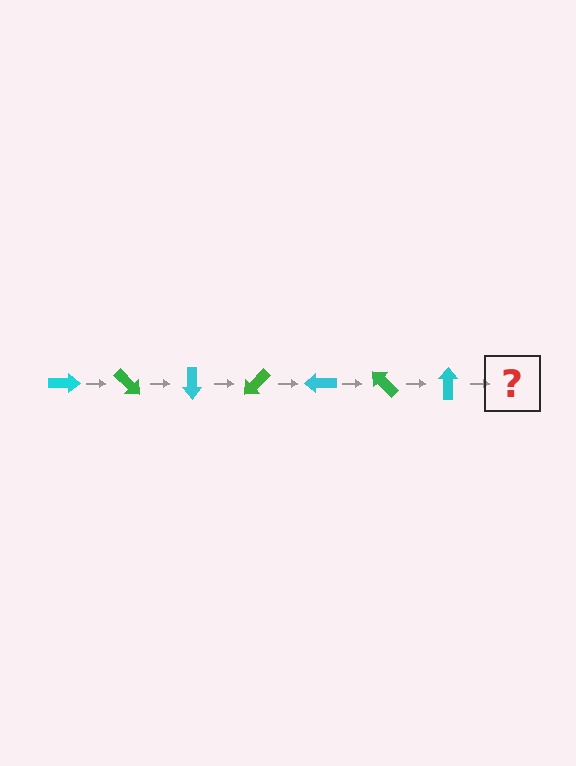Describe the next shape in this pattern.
It should be a green arrow, rotated 315 degrees from the start.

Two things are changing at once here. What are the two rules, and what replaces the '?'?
The two rules are that it rotates 45 degrees each step and the color cycles through cyan and green. The '?' should be a green arrow, rotated 315 degrees from the start.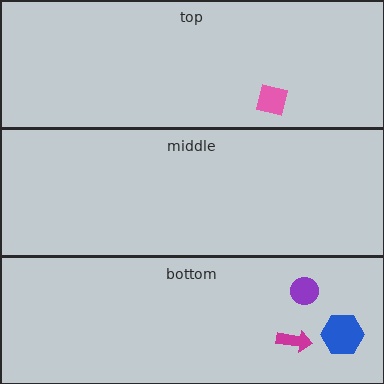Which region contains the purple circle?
The bottom region.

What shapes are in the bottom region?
The magenta arrow, the purple circle, the blue hexagon.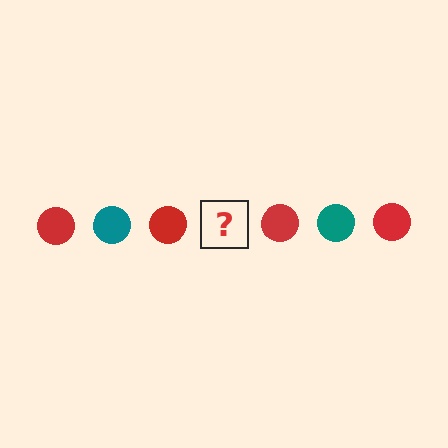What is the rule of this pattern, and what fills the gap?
The rule is that the pattern cycles through red, teal circles. The gap should be filled with a teal circle.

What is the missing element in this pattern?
The missing element is a teal circle.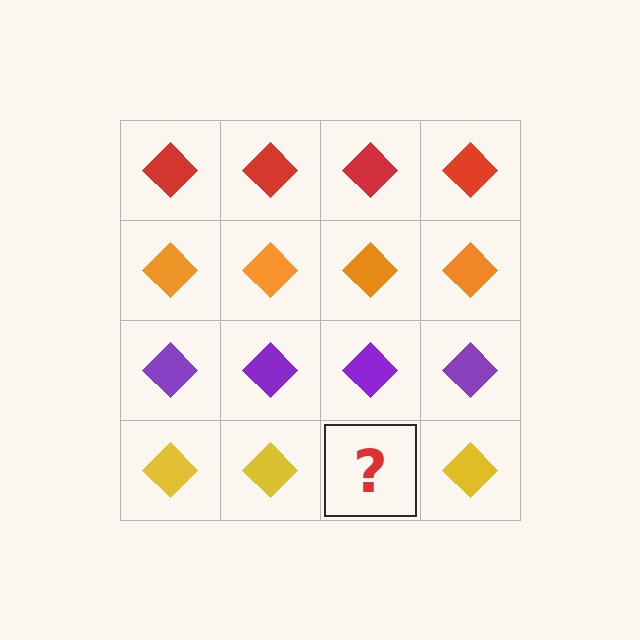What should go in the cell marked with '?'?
The missing cell should contain a yellow diamond.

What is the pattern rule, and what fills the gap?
The rule is that each row has a consistent color. The gap should be filled with a yellow diamond.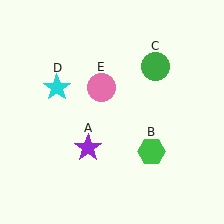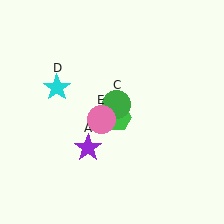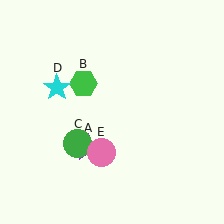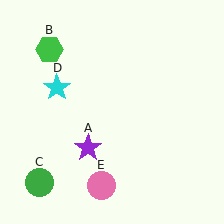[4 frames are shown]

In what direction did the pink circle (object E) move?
The pink circle (object E) moved down.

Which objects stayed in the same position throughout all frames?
Purple star (object A) and cyan star (object D) remained stationary.